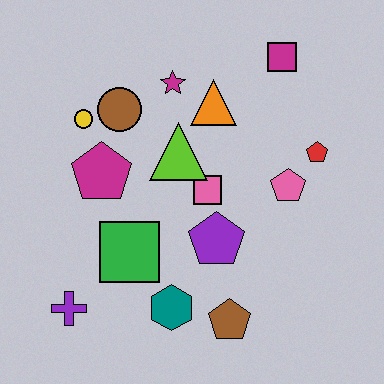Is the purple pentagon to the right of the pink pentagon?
No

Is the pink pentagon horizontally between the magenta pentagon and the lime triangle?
No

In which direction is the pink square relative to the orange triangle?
The pink square is below the orange triangle.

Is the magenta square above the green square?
Yes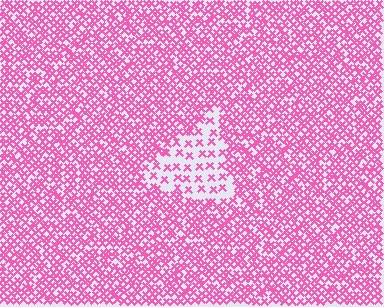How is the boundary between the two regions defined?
The boundary is defined by a change in element density (approximately 2.6x ratio). All elements are the same color, size, and shape.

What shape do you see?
I see a triangle.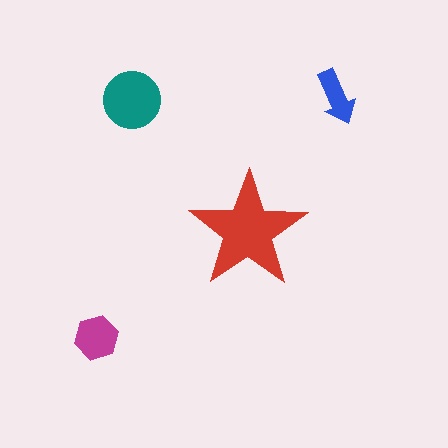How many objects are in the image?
There are 4 objects in the image.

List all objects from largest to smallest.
The red star, the teal circle, the magenta hexagon, the blue arrow.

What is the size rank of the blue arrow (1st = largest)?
4th.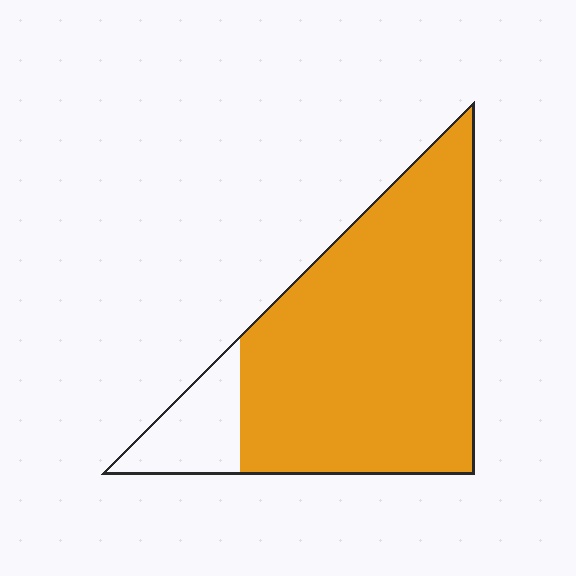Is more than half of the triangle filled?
Yes.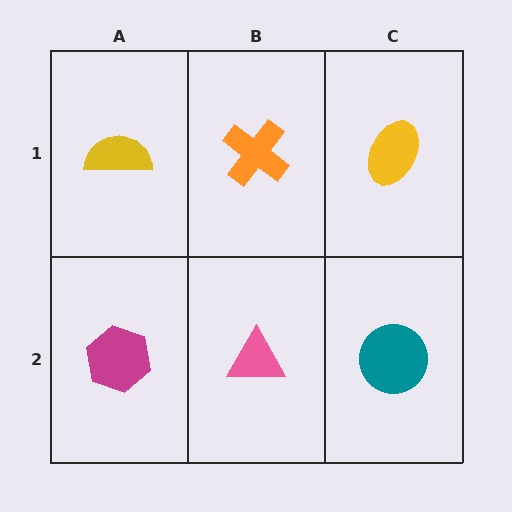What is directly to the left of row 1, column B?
A yellow semicircle.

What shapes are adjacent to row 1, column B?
A pink triangle (row 2, column B), a yellow semicircle (row 1, column A), a yellow ellipse (row 1, column C).